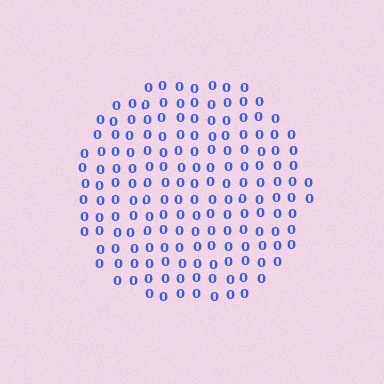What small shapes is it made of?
It is made of small digit 0's.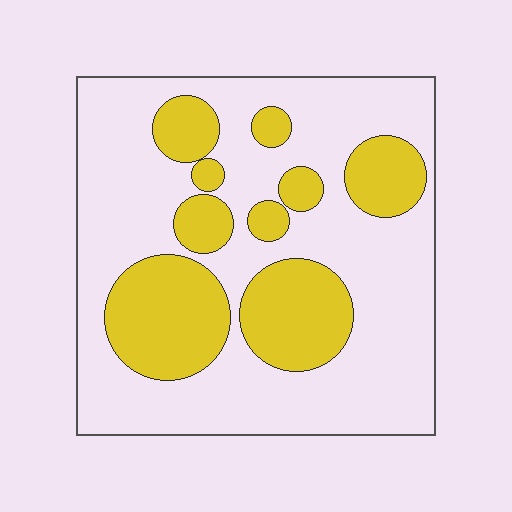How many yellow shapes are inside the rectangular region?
9.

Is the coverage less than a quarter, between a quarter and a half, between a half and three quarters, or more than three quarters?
Between a quarter and a half.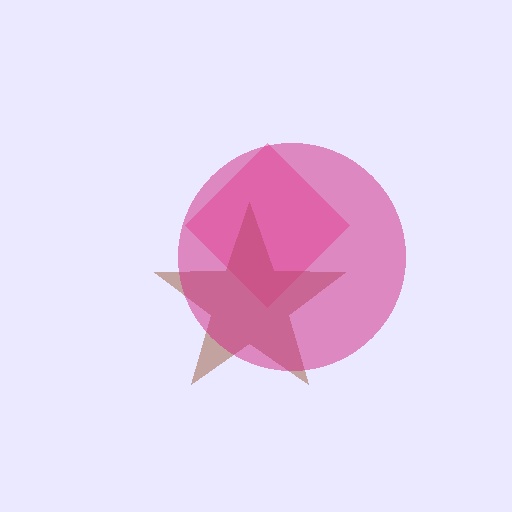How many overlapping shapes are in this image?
There are 3 overlapping shapes in the image.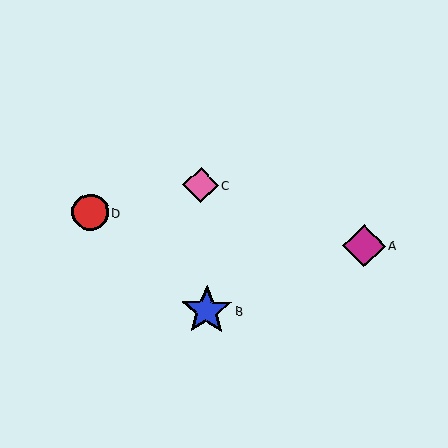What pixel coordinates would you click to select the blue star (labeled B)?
Click at (206, 310) to select the blue star B.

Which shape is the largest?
The blue star (labeled B) is the largest.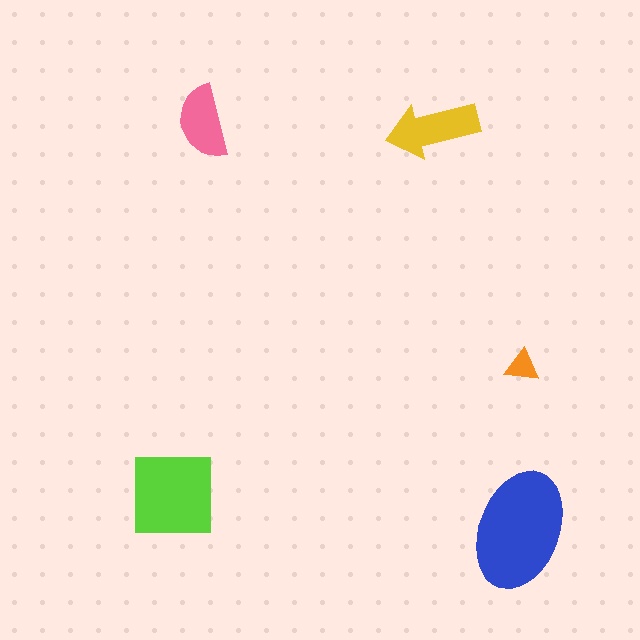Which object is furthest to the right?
The orange triangle is rightmost.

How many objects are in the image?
There are 5 objects in the image.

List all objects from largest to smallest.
The blue ellipse, the lime square, the yellow arrow, the pink semicircle, the orange triangle.